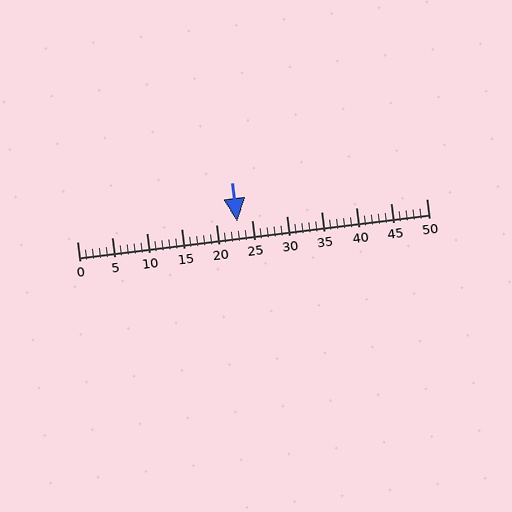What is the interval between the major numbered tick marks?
The major tick marks are spaced 5 units apart.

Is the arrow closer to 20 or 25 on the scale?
The arrow is closer to 25.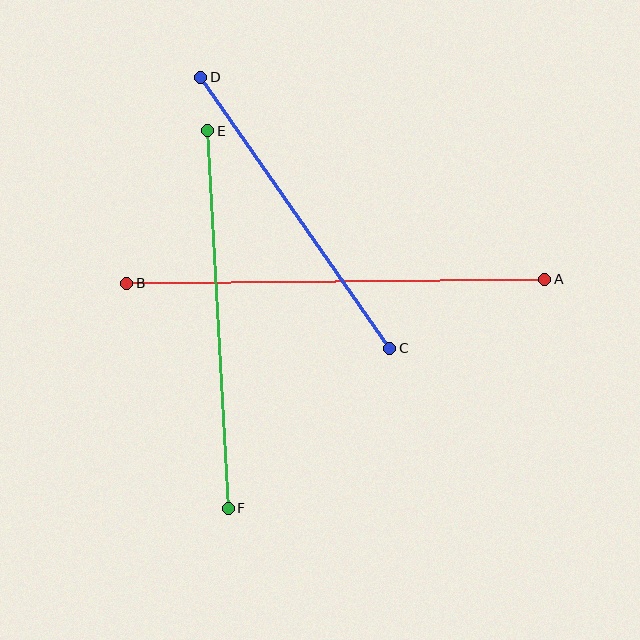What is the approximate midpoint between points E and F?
The midpoint is at approximately (218, 320) pixels.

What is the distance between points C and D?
The distance is approximately 331 pixels.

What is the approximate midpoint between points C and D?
The midpoint is at approximately (295, 213) pixels.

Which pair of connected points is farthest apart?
Points A and B are farthest apart.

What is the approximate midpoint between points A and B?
The midpoint is at approximately (336, 281) pixels.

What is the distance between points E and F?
The distance is approximately 378 pixels.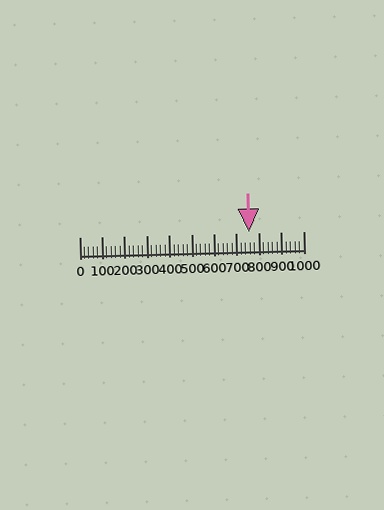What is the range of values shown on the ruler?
The ruler shows values from 0 to 1000.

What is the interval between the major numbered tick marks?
The major tick marks are spaced 100 units apart.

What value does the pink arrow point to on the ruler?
The pink arrow points to approximately 758.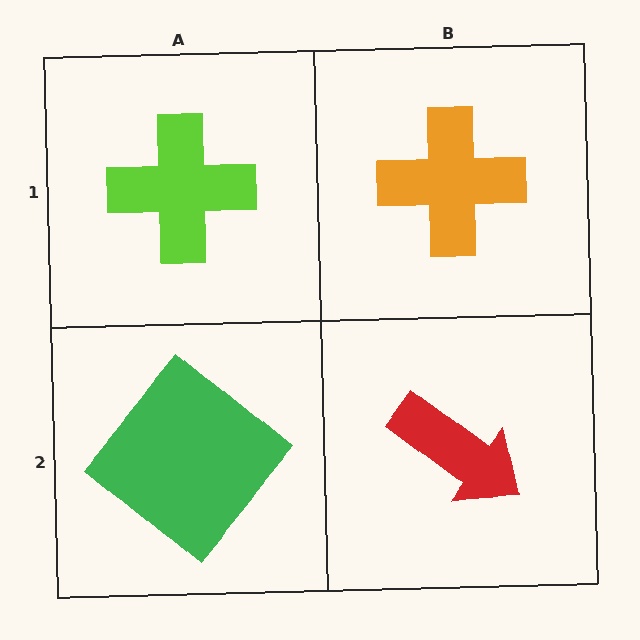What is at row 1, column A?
A lime cross.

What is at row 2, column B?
A red arrow.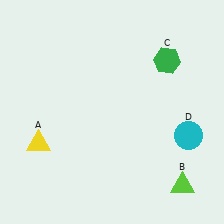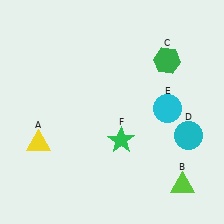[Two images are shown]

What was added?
A cyan circle (E), a green star (F) were added in Image 2.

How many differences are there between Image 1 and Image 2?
There are 2 differences between the two images.